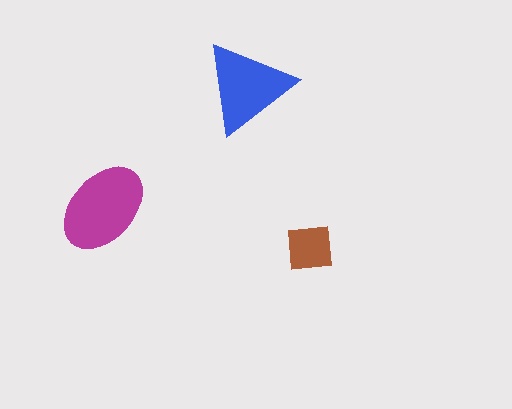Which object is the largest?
The magenta ellipse.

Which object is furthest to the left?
The magenta ellipse is leftmost.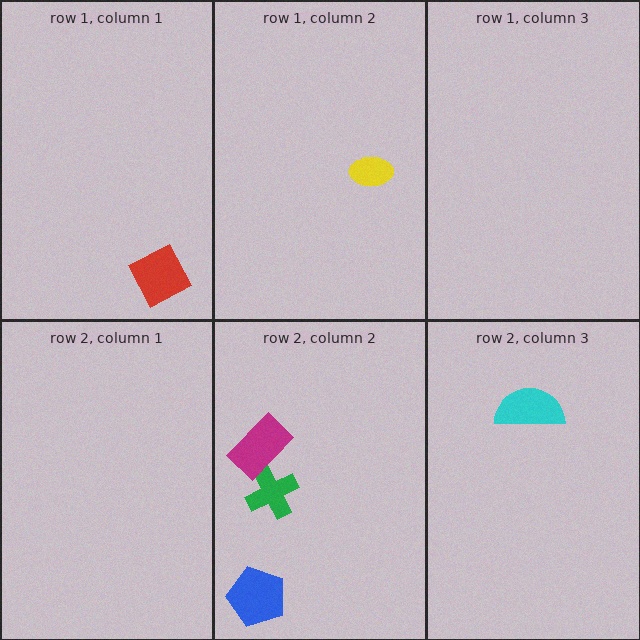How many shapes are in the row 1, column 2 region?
1.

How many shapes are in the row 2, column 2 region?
3.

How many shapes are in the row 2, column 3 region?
1.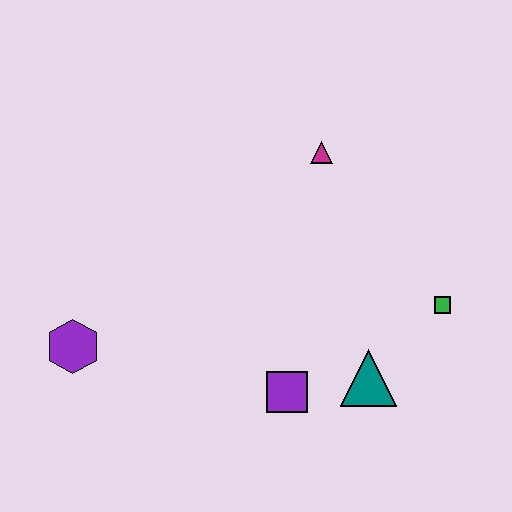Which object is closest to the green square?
The teal triangle is closest to the green square.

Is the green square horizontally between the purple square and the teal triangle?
No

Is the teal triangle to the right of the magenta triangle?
Yes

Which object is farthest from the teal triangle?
The purple hexagon is farthest from the teal triangle.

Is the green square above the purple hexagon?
Yes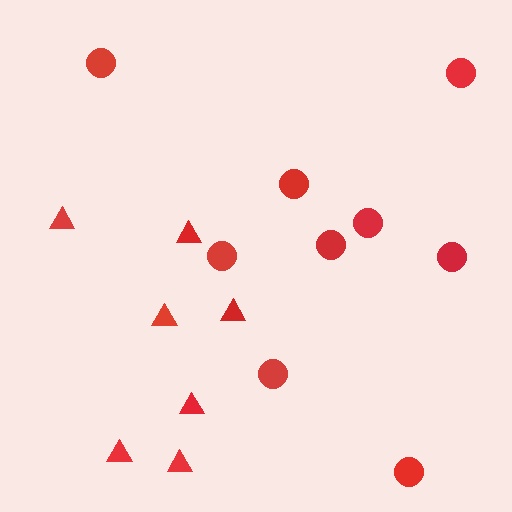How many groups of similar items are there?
There are 2 groups: one group of circles (9) and one group of triangles (7).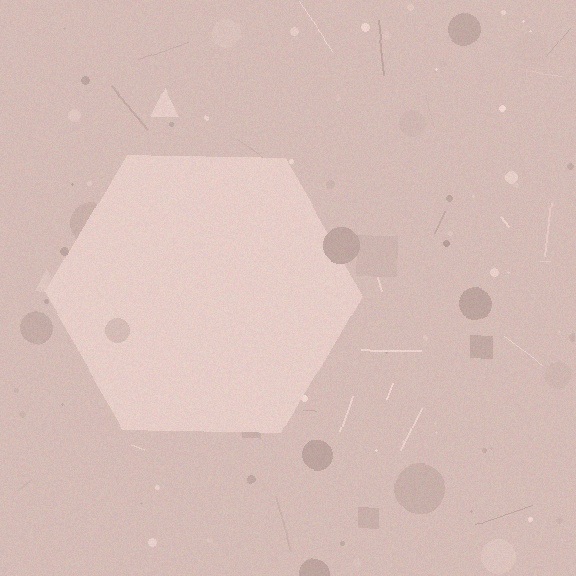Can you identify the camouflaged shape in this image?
The camouflaged shape is a hexagon.